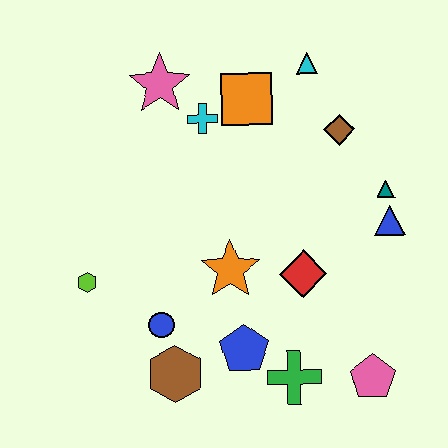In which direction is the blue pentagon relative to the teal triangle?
The blue pentagon is below the teal triangle.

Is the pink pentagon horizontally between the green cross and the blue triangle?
Yes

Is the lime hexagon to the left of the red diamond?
Yes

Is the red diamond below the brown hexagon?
No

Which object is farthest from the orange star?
The cyan triangle is farthest from the orange star.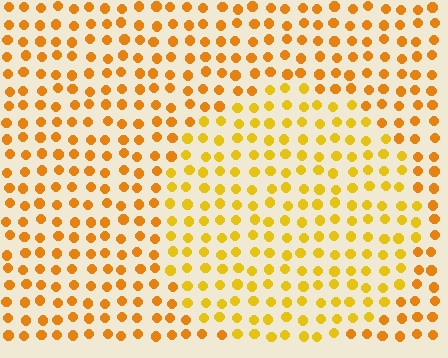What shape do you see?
I see a circle.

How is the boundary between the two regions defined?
The boundary is defined purely by a slight shift in hue (about 18 degrees). Spacing, size, and orientation are identical on both sides.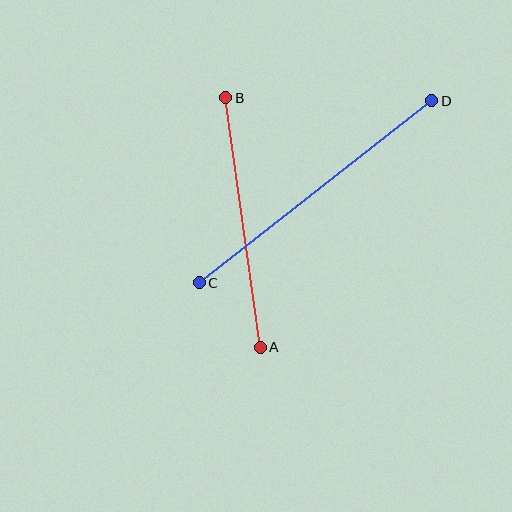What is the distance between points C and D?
The distance is approximately 295 pixels.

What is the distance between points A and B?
The distance is approximately 252 pixels.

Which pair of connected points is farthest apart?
Points C and D are farthest apart.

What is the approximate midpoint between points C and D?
The midpoint is at approximately (315, 192) pixels.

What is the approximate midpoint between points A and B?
The midpoint is at approximately (243, 223) pixels.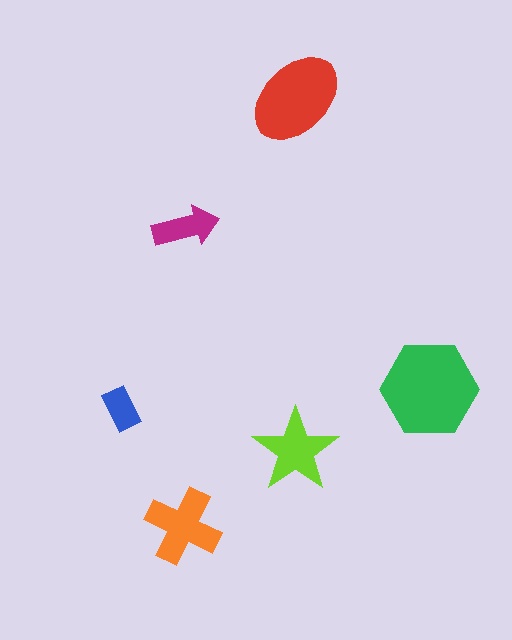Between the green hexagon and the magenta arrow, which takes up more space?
The green hexagon.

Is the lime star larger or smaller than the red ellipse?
Smaller.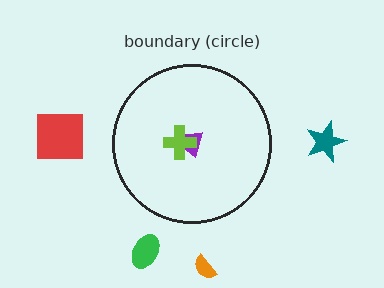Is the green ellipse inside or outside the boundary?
Outside.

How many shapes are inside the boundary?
2 inside, 4 outside.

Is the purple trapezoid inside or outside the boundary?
Inside.